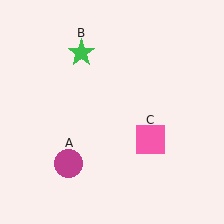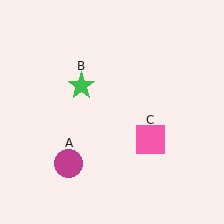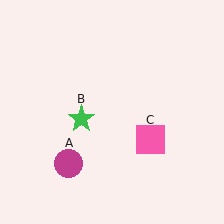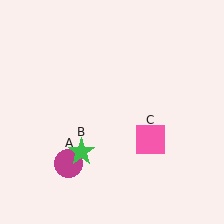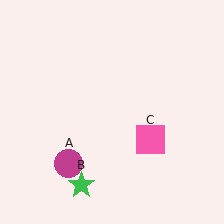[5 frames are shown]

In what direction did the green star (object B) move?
The green star (object B) moved down.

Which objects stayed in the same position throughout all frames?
Magenta circle (object A) and pink square (object C) remained stationary.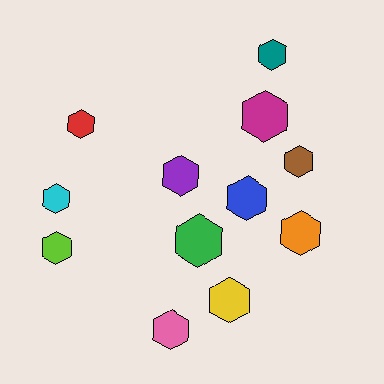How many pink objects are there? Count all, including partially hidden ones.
There is 1 pink object.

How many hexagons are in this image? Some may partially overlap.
There are 12 hexagons.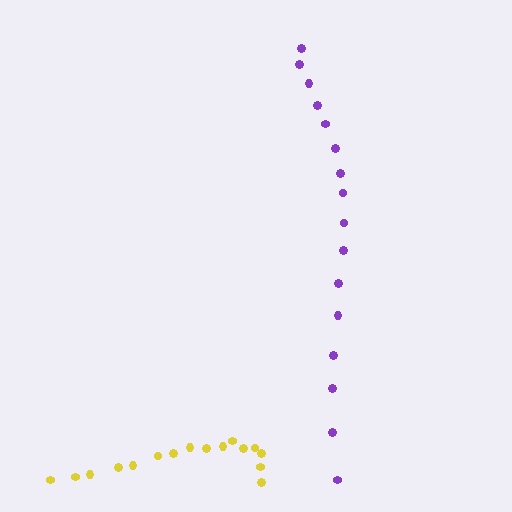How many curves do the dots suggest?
There are 2 distinct paths.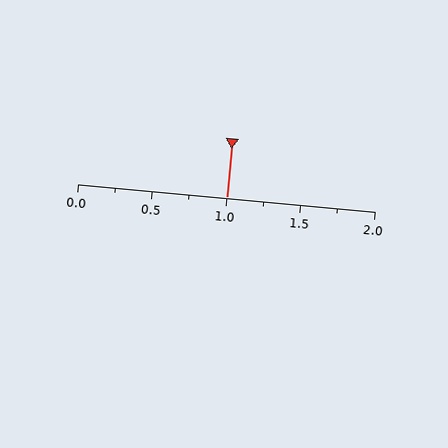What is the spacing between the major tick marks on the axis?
The major ticks are spaced 0.5 apart.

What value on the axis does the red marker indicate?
The marker indicates approximately 1.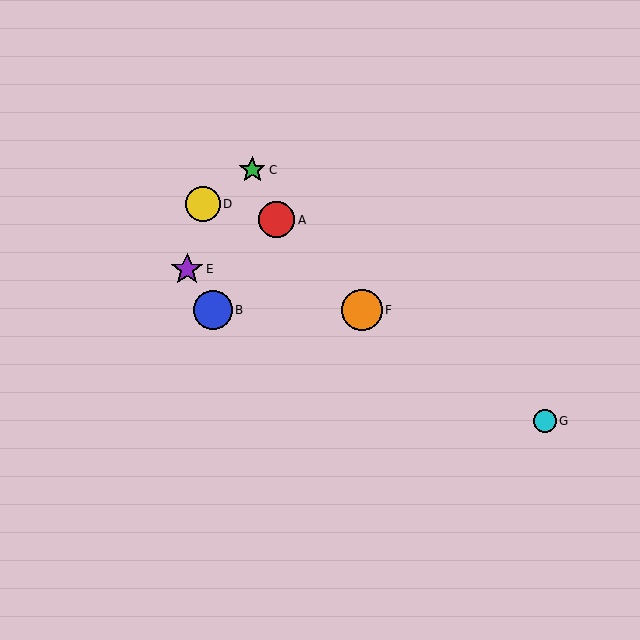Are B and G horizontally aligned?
No, B is at y≈310 and G is at y≈421.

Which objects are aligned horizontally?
Objects B, F are aligned horizontally.